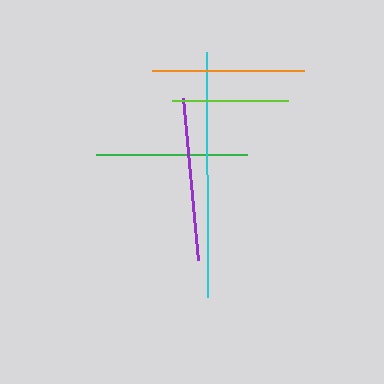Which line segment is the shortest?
The lime line is the shortest at approximately 116 pixels.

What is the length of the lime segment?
The lime segment is approximately 116 pixels long.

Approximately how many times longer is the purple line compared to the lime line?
The purple line is approximately 1.4 times the length of the lime line.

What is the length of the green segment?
The green segment is approximately 151 pixels long.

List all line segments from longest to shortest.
From longest to shortest: cyan, purple, orange, green, lime.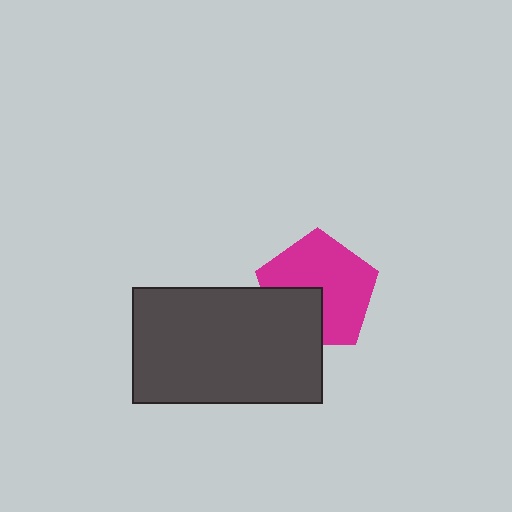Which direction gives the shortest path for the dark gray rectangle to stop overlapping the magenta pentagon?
Moving toward the lower-left gives the shortest separation.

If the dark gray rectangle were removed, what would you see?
You would see the complete magenta pentagon.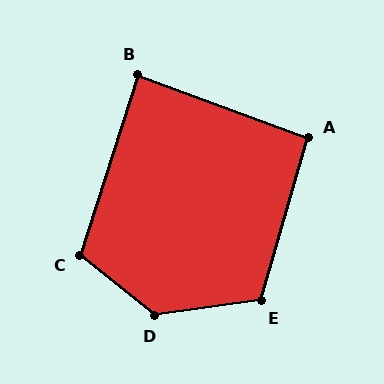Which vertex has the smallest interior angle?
B, at approximately 88 degrees.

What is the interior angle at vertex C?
Approximately 111 degrees (obtuse).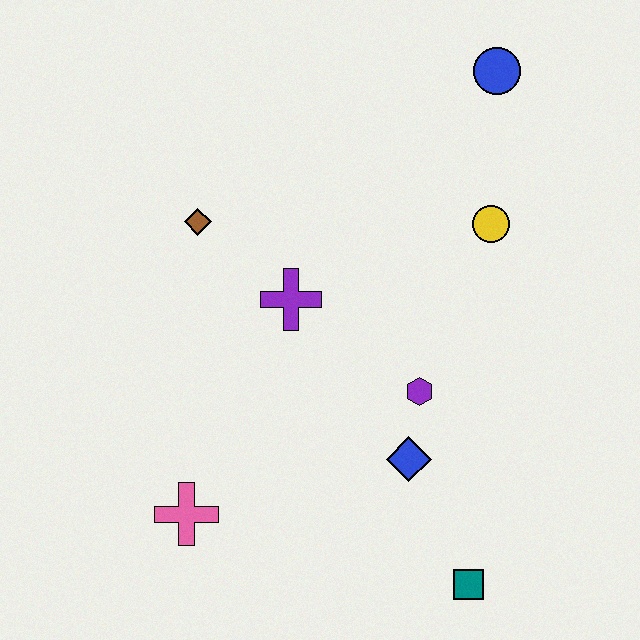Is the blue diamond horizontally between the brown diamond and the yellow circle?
Yes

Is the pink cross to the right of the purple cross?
No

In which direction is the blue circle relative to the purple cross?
The blue circle is above the purple cross.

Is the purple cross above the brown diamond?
No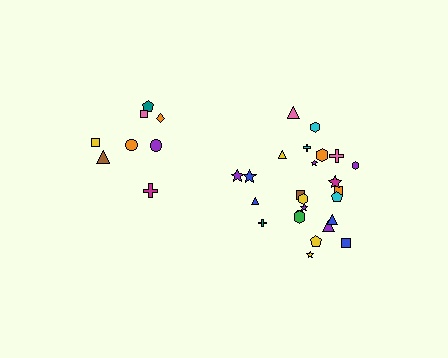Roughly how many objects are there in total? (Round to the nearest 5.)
Roughly 35 objects in total.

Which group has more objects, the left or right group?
The right group.